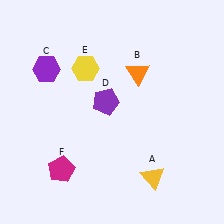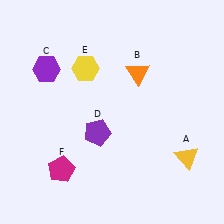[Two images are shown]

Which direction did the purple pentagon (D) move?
The purple pentagon (D) moved down.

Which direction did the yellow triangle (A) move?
The yellow triangle (A) moved right.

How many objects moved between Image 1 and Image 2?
2 objects moved between the two images.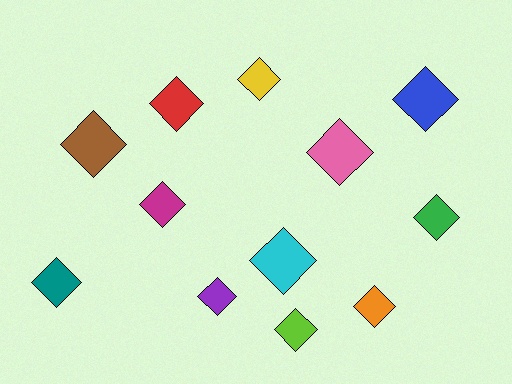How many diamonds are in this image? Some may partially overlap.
There are 12 diamonds.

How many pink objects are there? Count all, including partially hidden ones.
There is 1 pink object.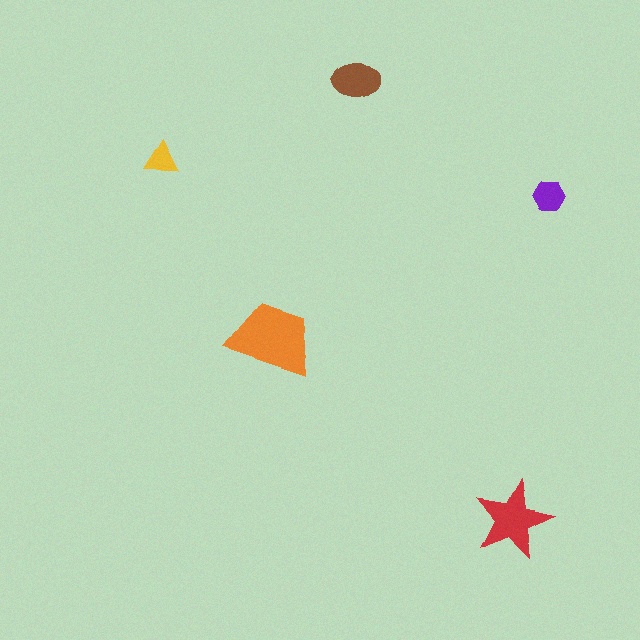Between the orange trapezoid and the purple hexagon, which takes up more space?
The orange trapezoid.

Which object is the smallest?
The yellow triangle.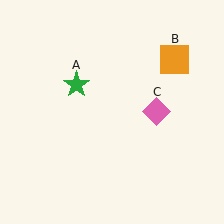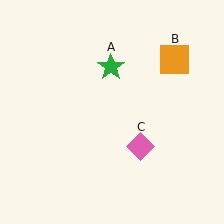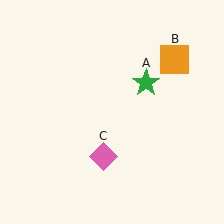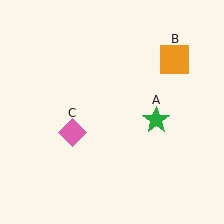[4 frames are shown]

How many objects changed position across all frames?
2 objects changed position: green star (object A), pink diamond (object C).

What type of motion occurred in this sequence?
The green star (object A), pink diamond (object C) rotated clockwise around the center of the scene.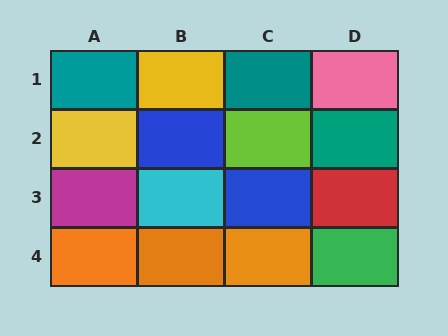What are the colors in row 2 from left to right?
Yellow, blue, lime, teal.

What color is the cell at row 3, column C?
Blue.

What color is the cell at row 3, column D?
Red.